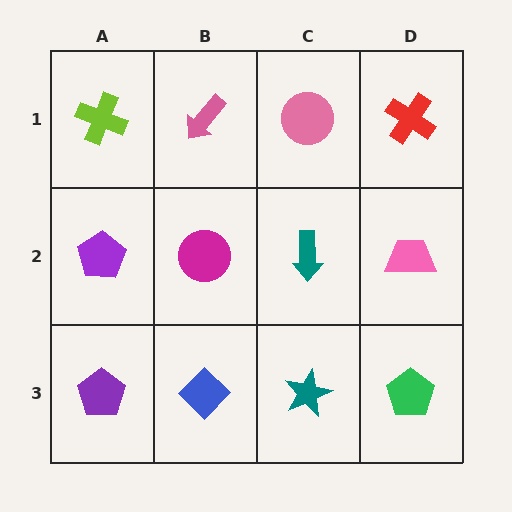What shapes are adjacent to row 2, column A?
A lime cross (row 1, column A), a purple pentagon (row 3, column A), a magenta circle (row 2, column B).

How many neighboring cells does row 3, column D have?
2.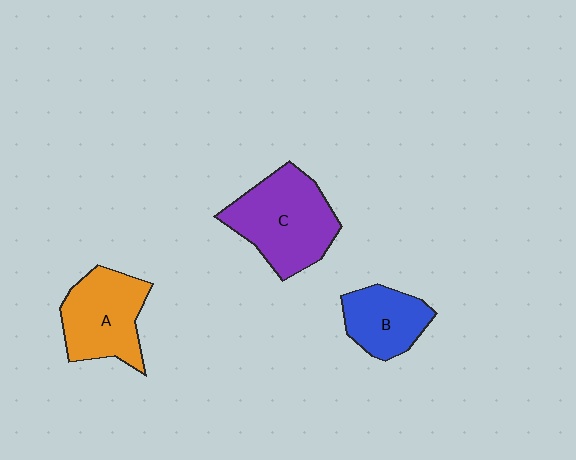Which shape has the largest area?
Shape C (purple).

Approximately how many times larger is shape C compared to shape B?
Approximately 1.7 times.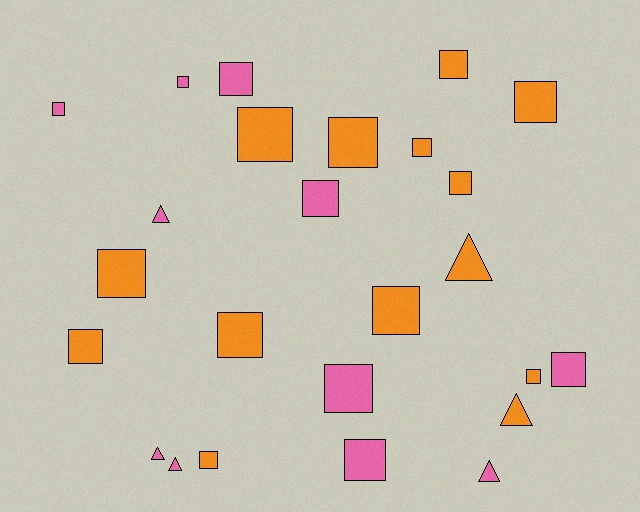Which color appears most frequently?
Orange, with 14 objects.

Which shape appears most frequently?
Square, with 19 objects.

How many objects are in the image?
There are 25 objects.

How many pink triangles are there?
There are 4 pink triangles.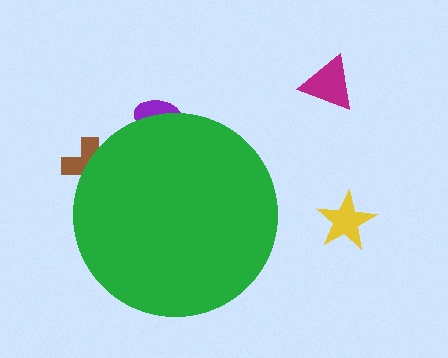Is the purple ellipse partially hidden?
Yes, the purple ellipse is partially hidden behind the green circle.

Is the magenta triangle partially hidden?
No, the magenta triangle is fully visible.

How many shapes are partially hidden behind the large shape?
2 shapes are partially hidden.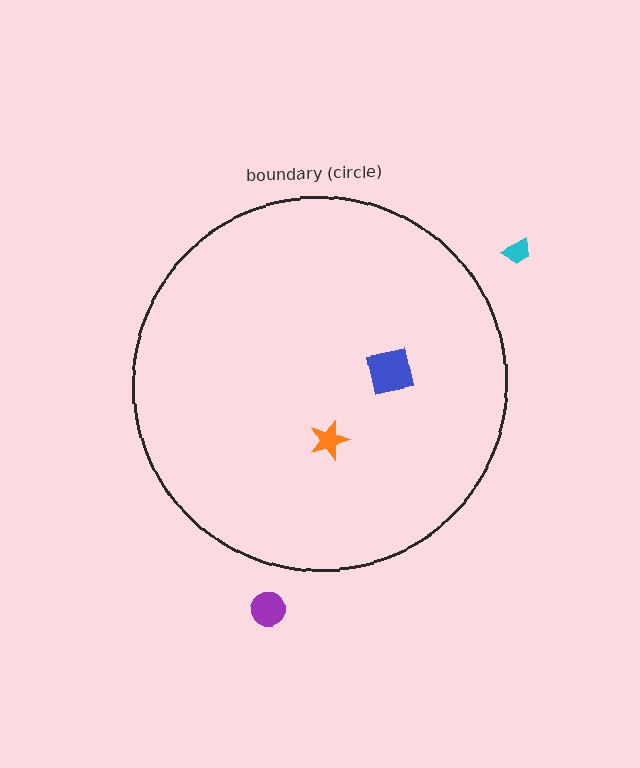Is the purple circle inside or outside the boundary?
Outside.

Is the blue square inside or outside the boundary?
Inside.